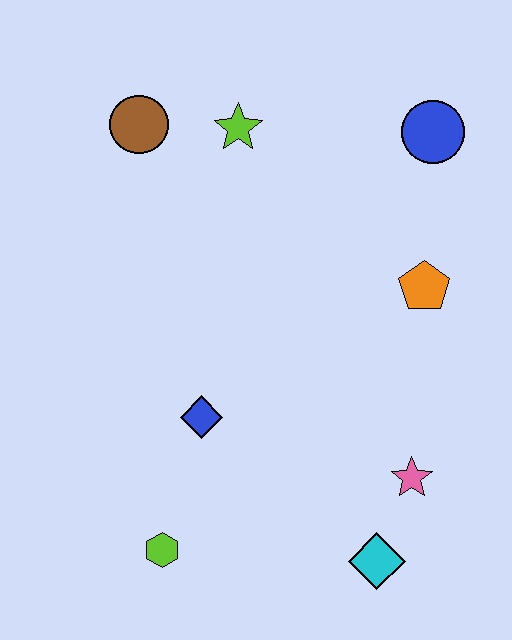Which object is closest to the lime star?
The brown circle is closest to the lime star.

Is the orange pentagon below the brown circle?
Yes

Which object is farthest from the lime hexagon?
The blue circle is farthest from the lime hexagon.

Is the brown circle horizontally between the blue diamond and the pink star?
No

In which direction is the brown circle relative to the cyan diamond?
The brown circle is above the cyan diamond.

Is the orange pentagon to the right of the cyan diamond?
Yes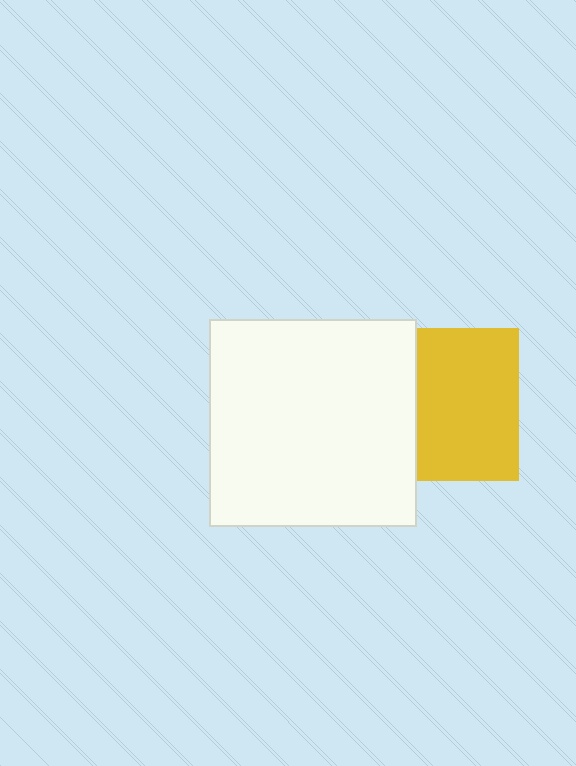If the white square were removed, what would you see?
You would see the complete yellow square.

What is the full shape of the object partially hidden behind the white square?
The partially hidden object is a yellow square.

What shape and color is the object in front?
The object in front is a white square.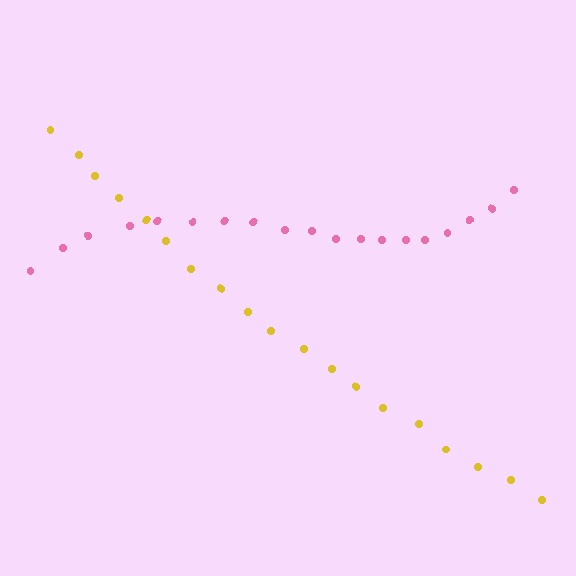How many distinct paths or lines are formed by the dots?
There are 2 distinct paths.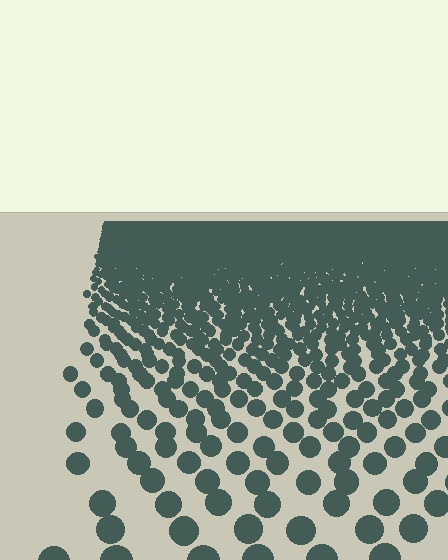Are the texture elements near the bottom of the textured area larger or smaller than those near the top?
Larger. Near the bottom, elements are closer to the viewer and appear at a bigger on-screen size.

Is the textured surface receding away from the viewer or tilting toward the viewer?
The surface is receding away from the viewer. Texture elements get smaller and denser toward the top.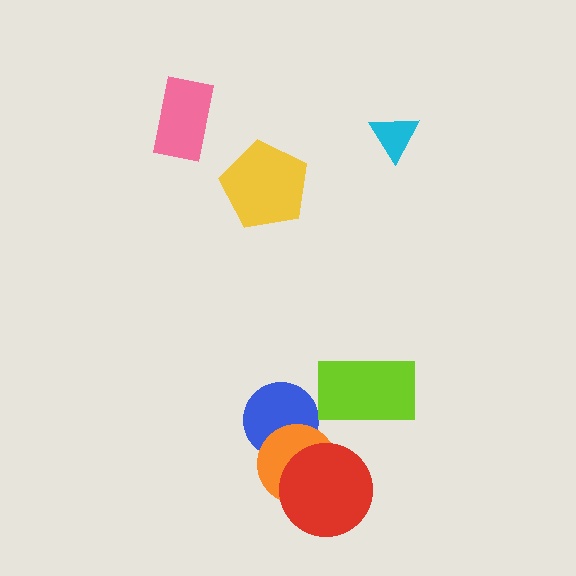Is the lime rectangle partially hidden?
No, no other shape covers it.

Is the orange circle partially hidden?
Yes, it is partially covered by another shape.